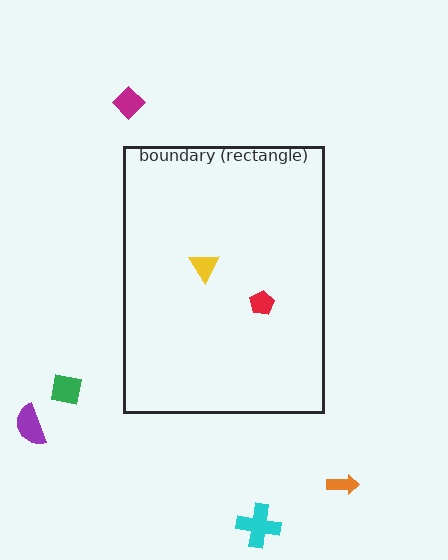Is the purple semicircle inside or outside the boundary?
Outside.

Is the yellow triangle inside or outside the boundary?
Inside.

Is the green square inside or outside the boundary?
Outside.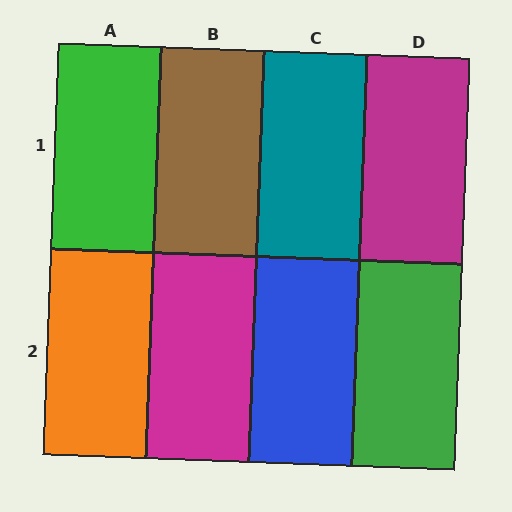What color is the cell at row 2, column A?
Orange.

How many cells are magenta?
2 cells are magenta.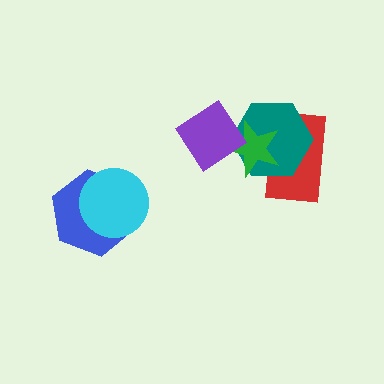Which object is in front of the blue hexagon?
The cyan circle is in front of the blue hexagon.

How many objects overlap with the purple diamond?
2 objects overlap with the purple diamond.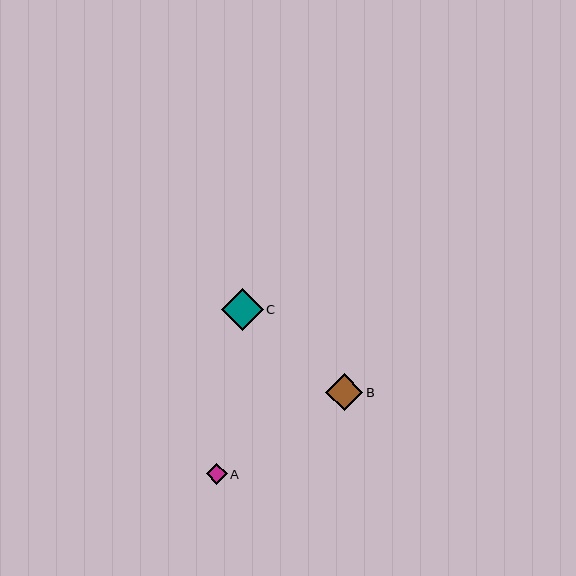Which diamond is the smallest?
Diamond A is the smallest with a size of approximately 21 pixels.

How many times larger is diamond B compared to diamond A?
Diamond B is approximately 1.8 times the size of diamond A.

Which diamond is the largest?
Diamond C is the largest with a size of approximately 42 pixels.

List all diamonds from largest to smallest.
From largest to smallest: C, B, A.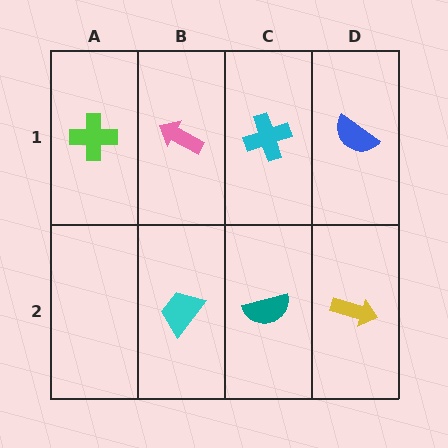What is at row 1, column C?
A cyan cross.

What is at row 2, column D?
A yellow arrow.